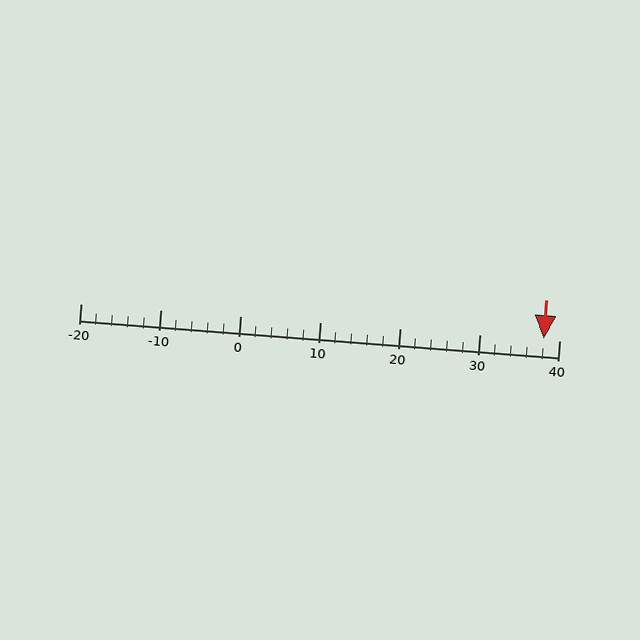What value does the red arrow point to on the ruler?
The red arrow points to approximately 38.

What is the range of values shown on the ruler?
The ruler shows values from -20 to 40.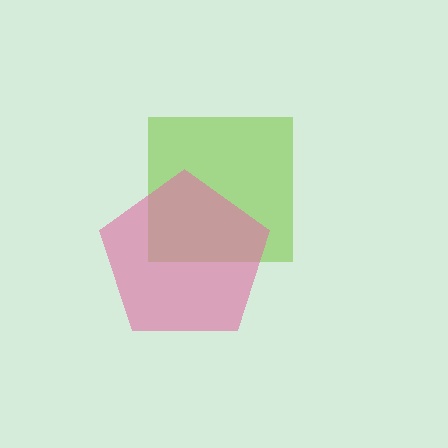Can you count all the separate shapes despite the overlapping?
Yes, there are 2 separate shapes.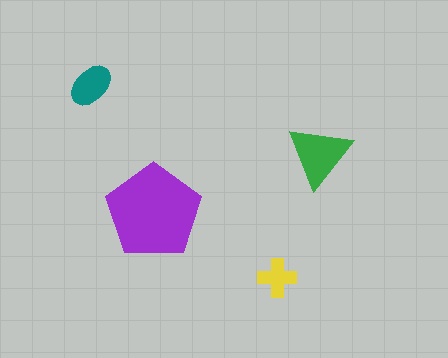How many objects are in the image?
There are 4 objects in the image.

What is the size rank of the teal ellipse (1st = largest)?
3rd.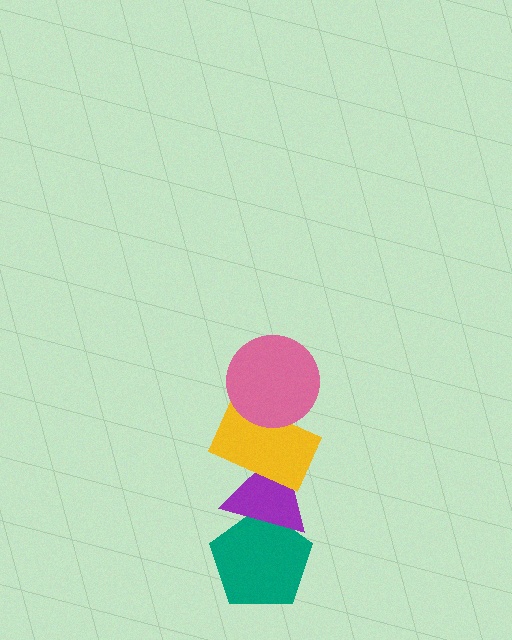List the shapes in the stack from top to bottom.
From top to bottom: the pink circle, the yellow rectangle, the purple triangle, the teal pentagon.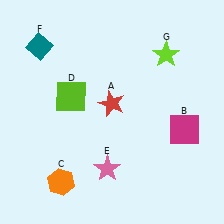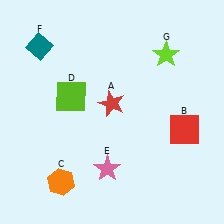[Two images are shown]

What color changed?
The square (B) changed from magenta in Image 1 to red in Image 2.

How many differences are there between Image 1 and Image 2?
There is 1 difference between the two images.